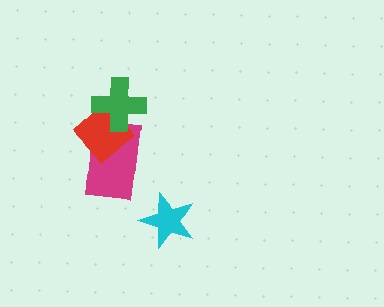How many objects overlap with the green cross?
2 objects overlap with the green cross.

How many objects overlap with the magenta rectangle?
2 objects overlap with the magenta rectangle.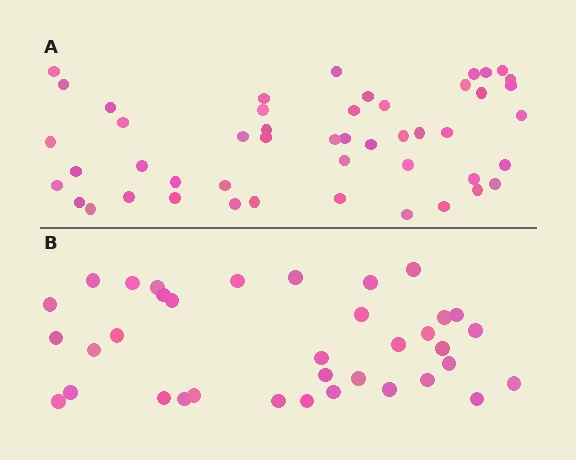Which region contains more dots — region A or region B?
Region A (the top region) has more dots.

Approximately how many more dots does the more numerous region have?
Region A has roughly 12 or so more dots than region B.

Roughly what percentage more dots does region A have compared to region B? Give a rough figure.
About 35% more.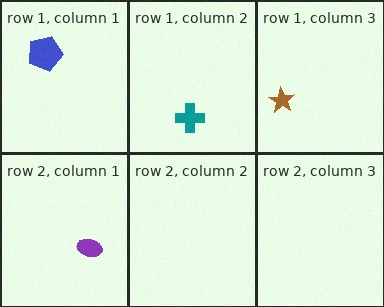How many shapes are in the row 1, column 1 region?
1.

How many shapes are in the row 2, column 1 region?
1.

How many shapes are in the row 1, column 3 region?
1.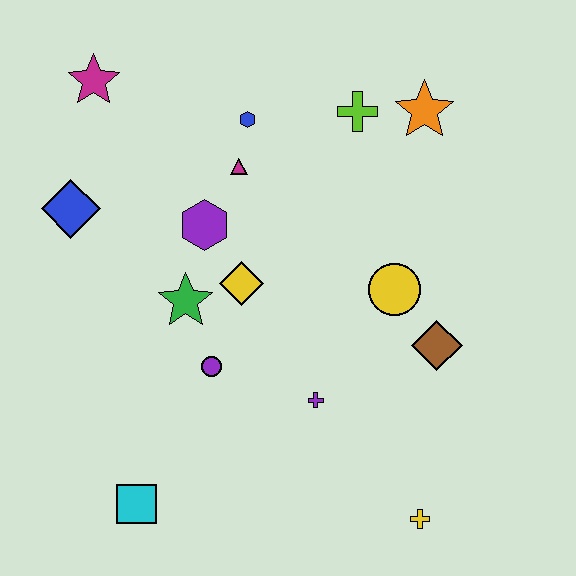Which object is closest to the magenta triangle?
The blue hexagon is closest to the magenta triangle.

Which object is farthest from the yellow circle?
The magenta star is farthest from the yellow circle.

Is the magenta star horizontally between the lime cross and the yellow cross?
No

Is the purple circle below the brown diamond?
Yes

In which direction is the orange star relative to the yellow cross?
The orange star is above the yellow cross.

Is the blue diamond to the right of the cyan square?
No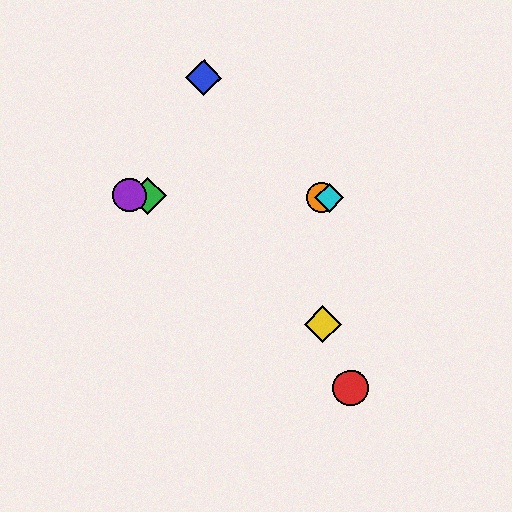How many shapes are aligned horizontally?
4 shapes (the green diamond, the purple circle, the orange circle, the cyan diamond) are aligned horizontally.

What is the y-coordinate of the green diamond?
The green diamond is at y≈195.